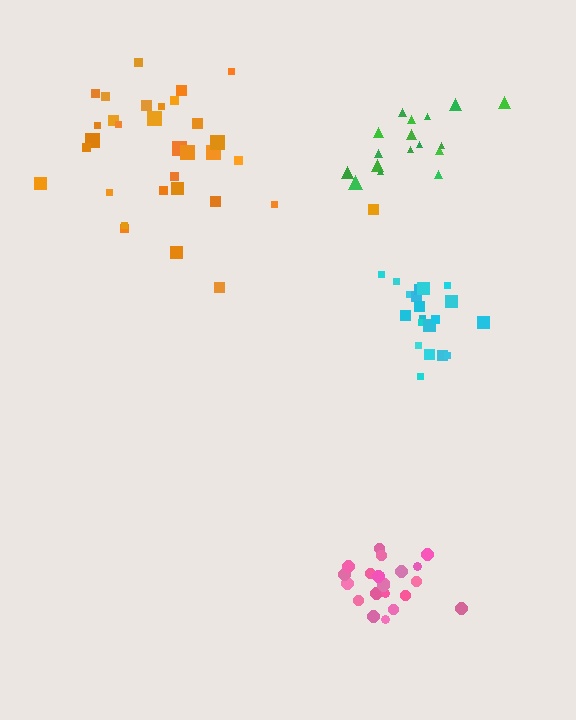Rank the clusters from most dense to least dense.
pink, cyan, green, orange.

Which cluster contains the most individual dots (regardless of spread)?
Orange (32).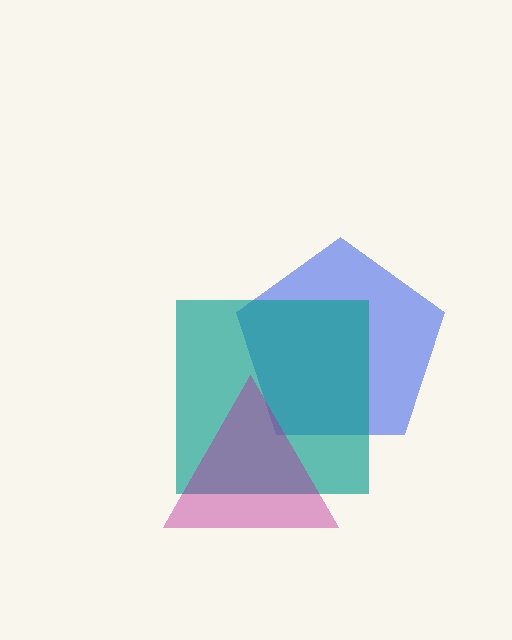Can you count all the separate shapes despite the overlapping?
Yes, there are 3 separate shapes.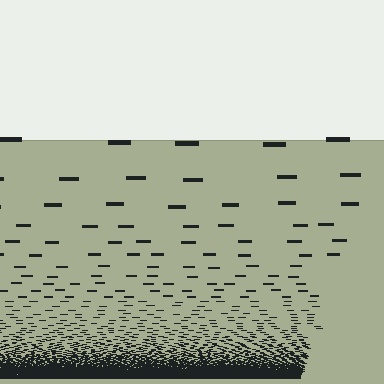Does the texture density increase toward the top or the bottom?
Density increases toward the bottom.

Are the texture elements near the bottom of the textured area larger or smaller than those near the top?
Smaller. The gradient is inverted — elements near the bottom are smaller and denser.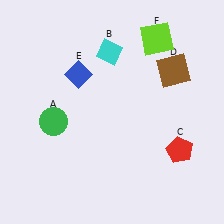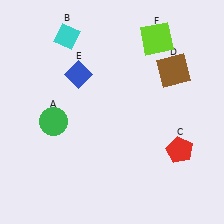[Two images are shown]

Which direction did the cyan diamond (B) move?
The cyan diamond (B) moved left.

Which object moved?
The cyan diamond (B) moved left.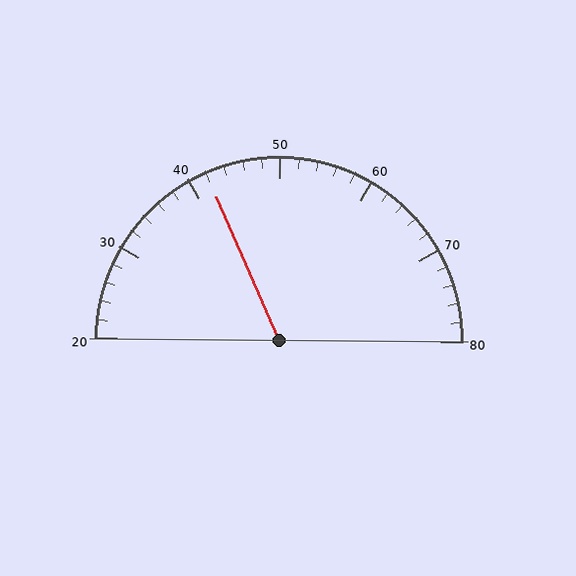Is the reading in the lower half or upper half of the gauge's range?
The reading is in the lower half of the range (20 to 80).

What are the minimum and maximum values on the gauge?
The gauge ranges from 20 to 80.